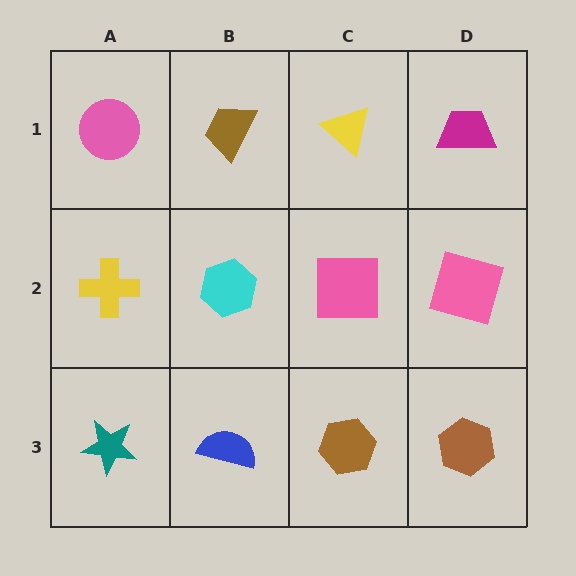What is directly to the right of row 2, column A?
A cyan hexagon.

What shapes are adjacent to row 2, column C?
A yellow triangle (row 1, column C), a brown hexagon (row 3, column C), a cyan hexagon (row 2, column B), a pink square (row 2, column D).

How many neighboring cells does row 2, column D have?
3.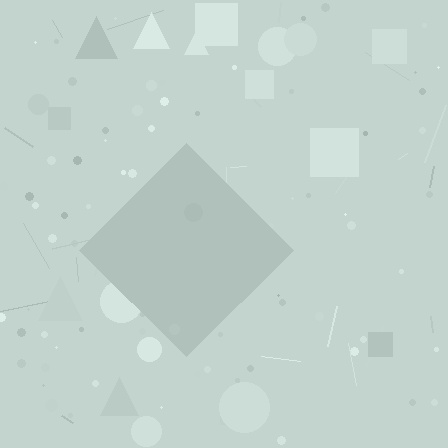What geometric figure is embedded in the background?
A diamond is embedded in the background.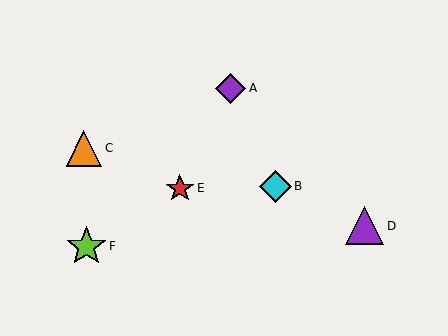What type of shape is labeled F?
Shape F is a lime star.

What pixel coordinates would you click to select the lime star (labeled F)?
Click at (86, 246) to select the lime star F.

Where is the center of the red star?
The center of the red star is at (180, 188).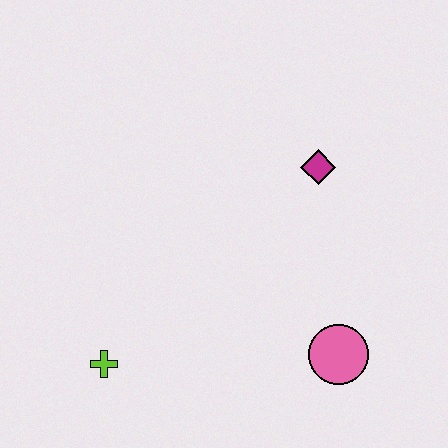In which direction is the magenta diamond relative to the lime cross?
The magenta diamond is to the right of the lime cross.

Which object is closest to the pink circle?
The magenta diamond is closest to the pink circle.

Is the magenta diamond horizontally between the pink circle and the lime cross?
Yes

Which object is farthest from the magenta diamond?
The lime cross is farthest from the magenta diamond.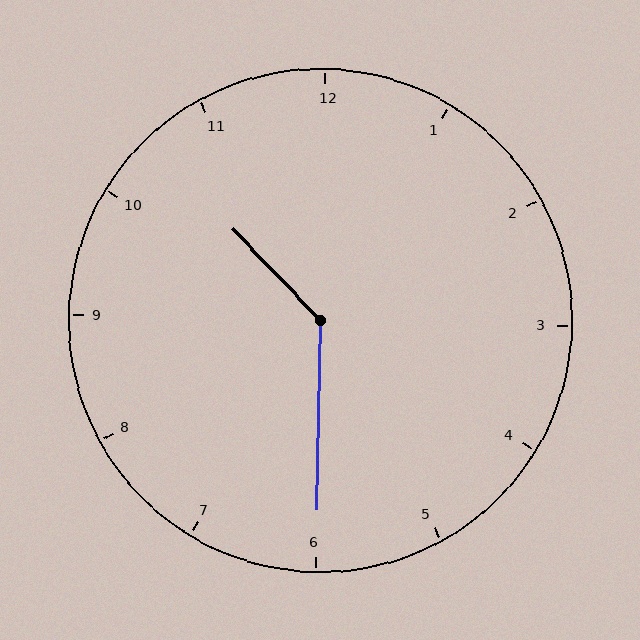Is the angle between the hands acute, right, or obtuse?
It is obtuse.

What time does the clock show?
10:30.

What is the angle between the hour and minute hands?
Approximately 135 degrees.